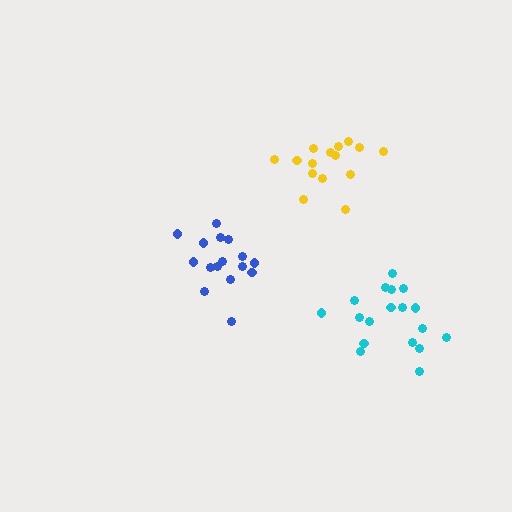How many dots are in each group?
Group 1: 15 dots, Group 2: 18 dots, Group 3: 16 dots (49 total).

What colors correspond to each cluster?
The clusters are colored: yellow, cyan, blue.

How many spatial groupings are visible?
There are 3 spatial groupings.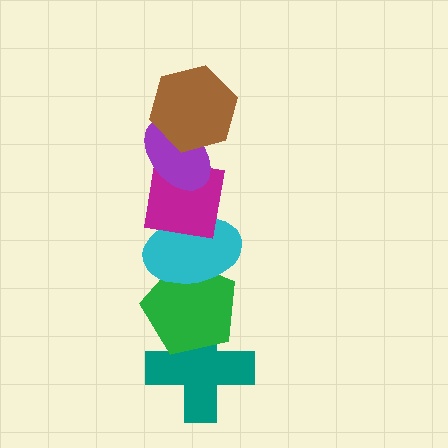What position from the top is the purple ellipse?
The purple ellipse is 2nd from the top.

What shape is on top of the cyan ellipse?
The magenta square is on top of the cyan ellipse.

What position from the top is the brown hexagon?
The brown hexagon is 1st from the top.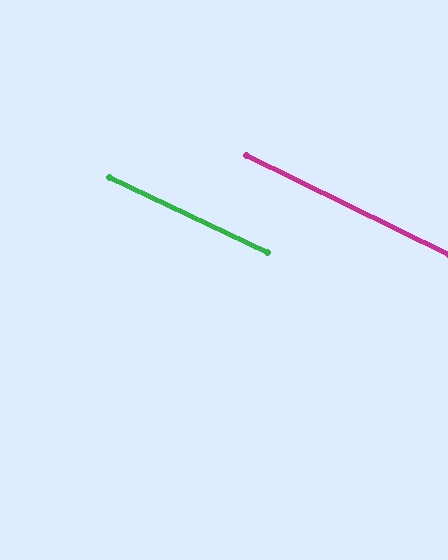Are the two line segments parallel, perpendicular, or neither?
Parallel — their directions differ by only 0.8°.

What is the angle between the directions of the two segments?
Approximately 1 degree.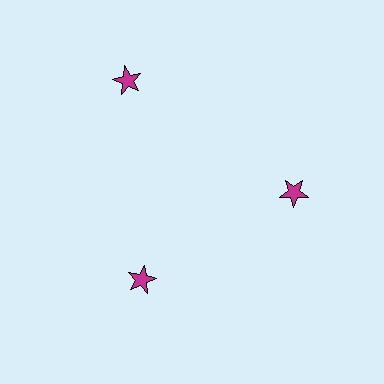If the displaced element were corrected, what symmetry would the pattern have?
It would have 3-fold rotational symmetry — the pattern would map onto itself every 120 degrees.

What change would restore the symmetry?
The symmetry would be restored by moving it inward, back onto the ring so that all 3 stars sit at equal angles and equal distance from the center.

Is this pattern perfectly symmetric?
No. The 3 magenta stars are arranged in a ring, but one element near the 11 o'clock position is pushed outward from the center, breaking the 3-fold rotational symmetry.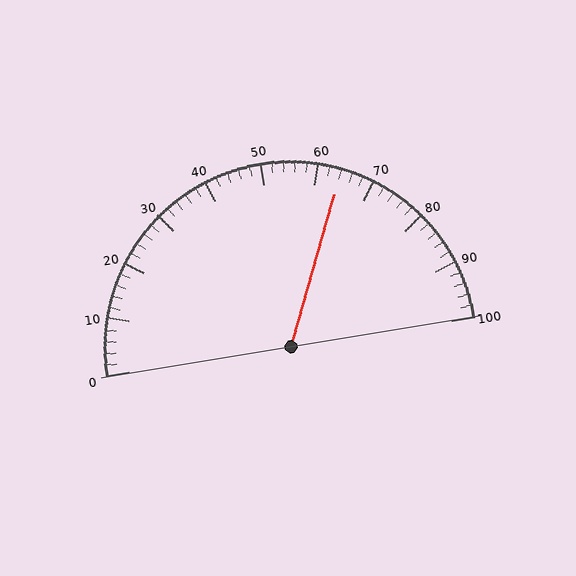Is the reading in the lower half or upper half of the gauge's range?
The reading is in the upper half of the range (0 to 100).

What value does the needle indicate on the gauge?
The needle indicates approximately 64.